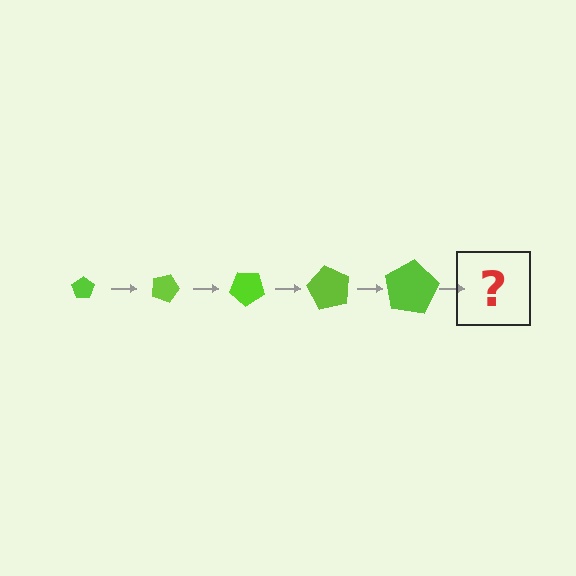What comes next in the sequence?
The next element should be a pentagon, larger than the previous one and rotated 100 degrees from the start.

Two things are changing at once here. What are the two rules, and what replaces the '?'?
The two rules are that the pentagon grows larger each step and it rotates 20 degrees each step. The '?' should be a pentagon, larger than the previous one and rotated 100 degrees from the start.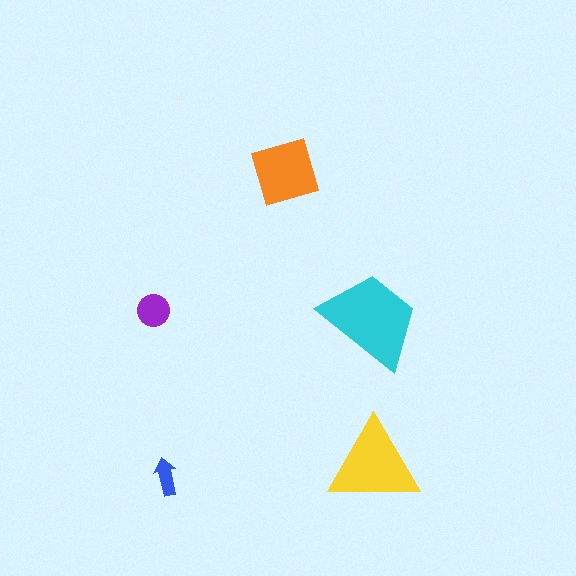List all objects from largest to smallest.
The cyan trapezoid, the yellow triangle, the orange square, the purple circle, the blue arrow.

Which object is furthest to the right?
The yellow triangle is rightmost.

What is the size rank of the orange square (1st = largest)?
3rd.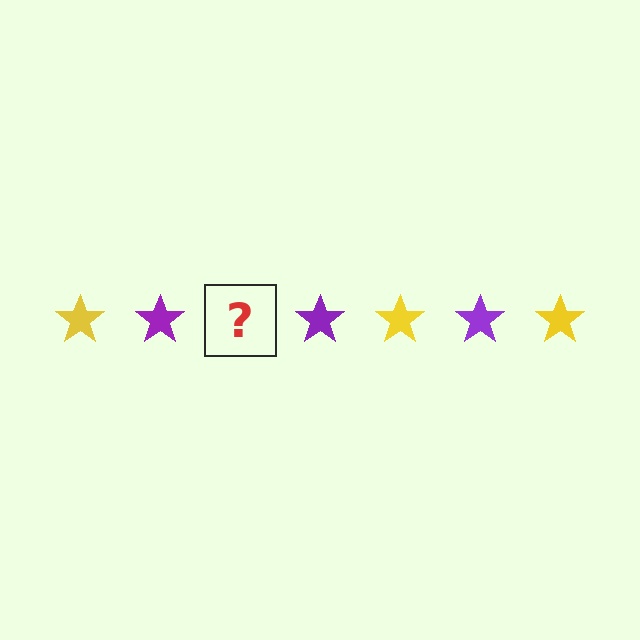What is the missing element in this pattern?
The missing element is a yellow star.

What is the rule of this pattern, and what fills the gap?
The rule is that the pattern cycles through yellow, purple stars. The gap should be filled with a yellow star.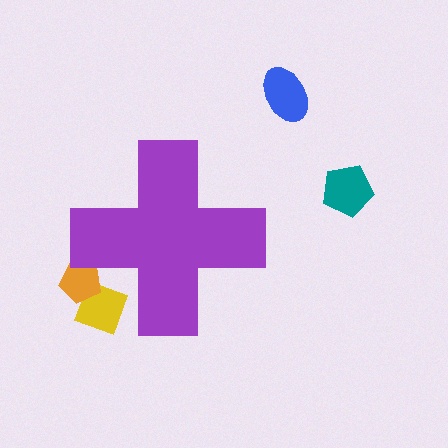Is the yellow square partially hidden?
Yes, the yellow square is partially hidden behind the purple cross.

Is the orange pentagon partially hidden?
Yes, the orange pentagon is partially hidden behind the purple cross.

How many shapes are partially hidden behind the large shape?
2 shapes are partially hidden.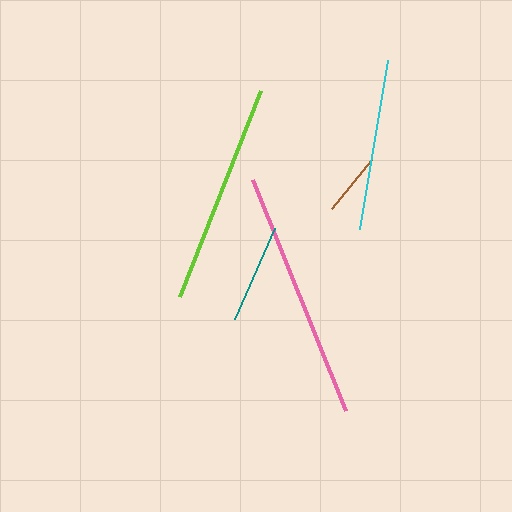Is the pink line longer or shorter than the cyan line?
The pink line is longer than the cyan line.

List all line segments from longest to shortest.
From longest to shortest: pink, lime, cyan, teal, brown.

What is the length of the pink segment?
The pink segment is approximately 250 pixels long.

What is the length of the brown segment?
The brown segment is approximately 63 pixels long.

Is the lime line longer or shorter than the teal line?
The lime line is longer than the teal line.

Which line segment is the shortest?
The brown line is the shortest at approximately 63 pixels.